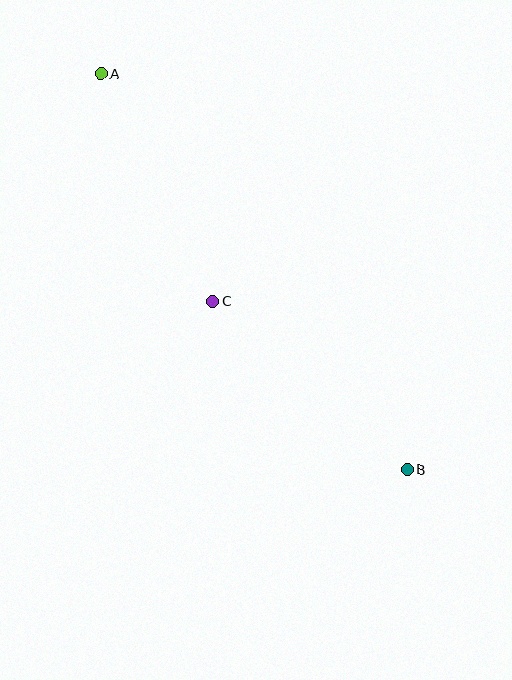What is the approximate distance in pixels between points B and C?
The distance between B and C is approximately 258 pixels.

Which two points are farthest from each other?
Points A and B are farthest from each other.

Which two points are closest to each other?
Points A and C are closest to each other.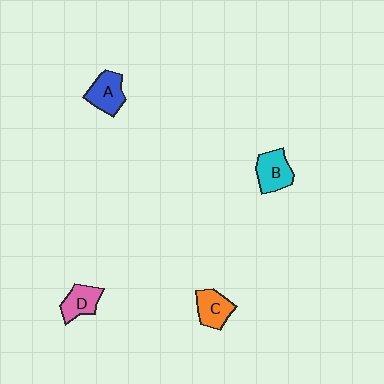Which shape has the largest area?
Shape A (blue).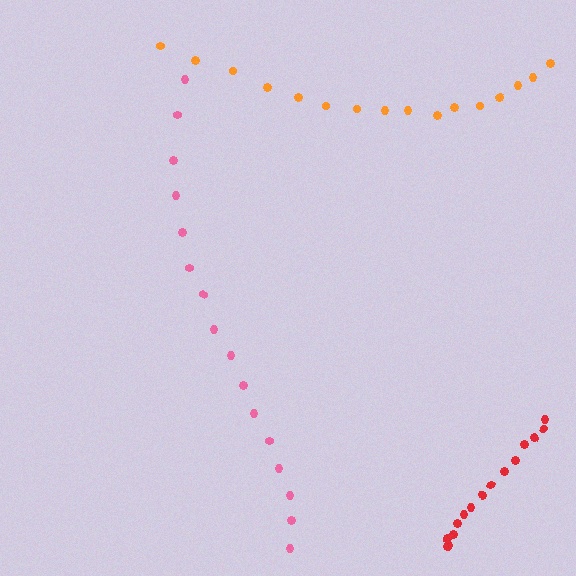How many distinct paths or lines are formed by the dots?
There are 3 distinct paths.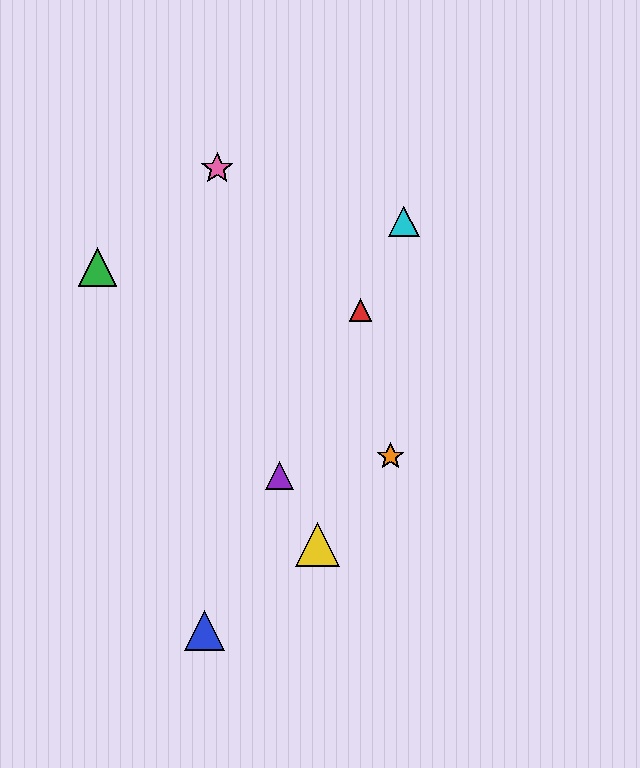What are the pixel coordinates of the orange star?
The orange star is at (390, 457).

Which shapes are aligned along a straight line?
The red triangle, the blue triangle, the purple triangle, the cyan triangle are aligned along a straight line.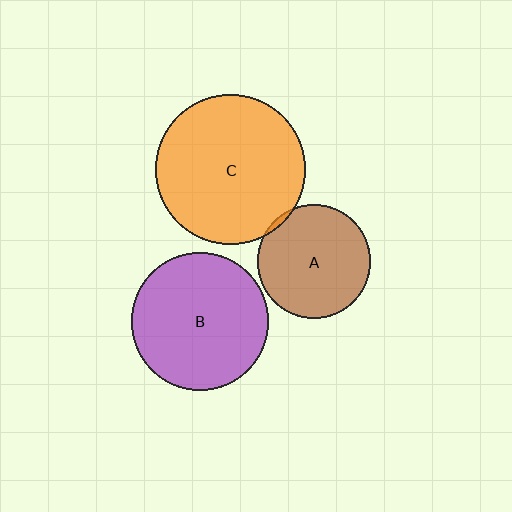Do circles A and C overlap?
Yes.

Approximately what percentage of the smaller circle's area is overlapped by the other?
Approximately 5%.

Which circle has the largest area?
Circle C (orange).